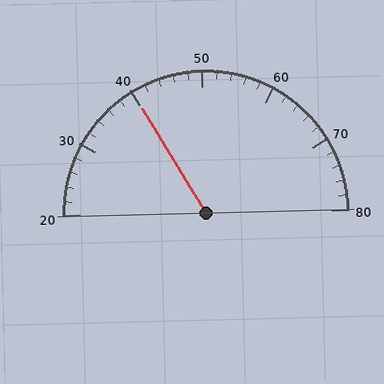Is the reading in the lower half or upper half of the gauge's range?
The reading is in the lower half of the range (20 to 80).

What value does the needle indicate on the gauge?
The needle indicates approximately 40.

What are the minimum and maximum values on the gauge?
The gauge ranges from 20 to 80.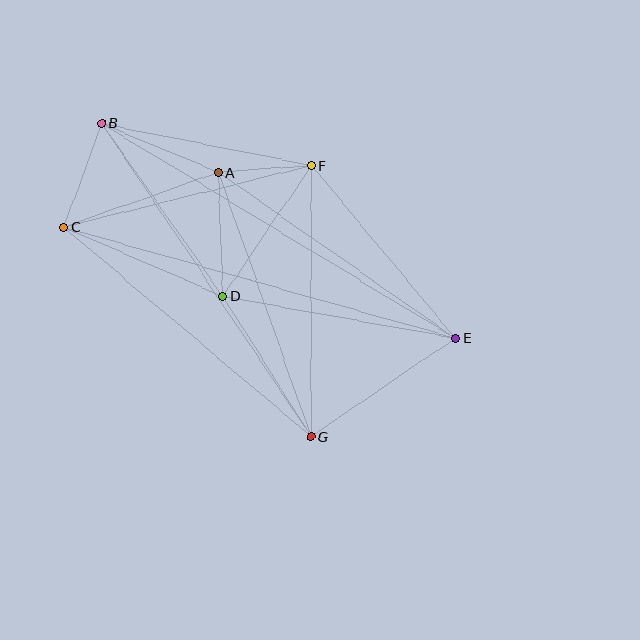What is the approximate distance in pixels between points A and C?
The distance between A and C is approximately 164 pixels.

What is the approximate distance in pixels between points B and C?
The distance between B and C is approximately 111 pixels.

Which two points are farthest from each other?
Points B and E are farthest from each other.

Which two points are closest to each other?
Points A and F are closest to each other.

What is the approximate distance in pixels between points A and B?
The distance between A and B is approximately 126 pixels.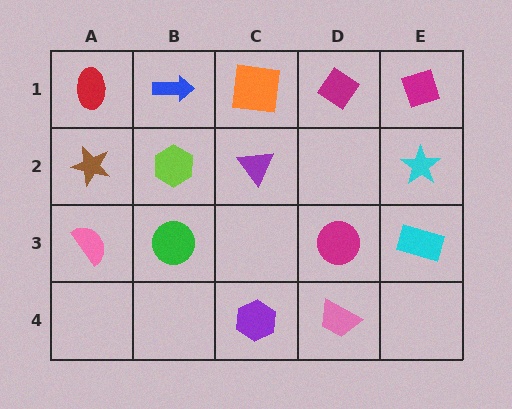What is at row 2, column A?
A brown star.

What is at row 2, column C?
A purple triangle.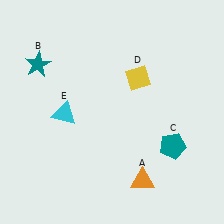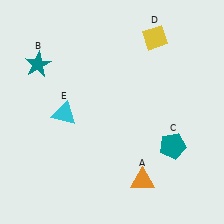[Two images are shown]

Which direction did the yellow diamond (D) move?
The yellow diamond (D) moved up.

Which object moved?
The yellow diamond (D) moved up.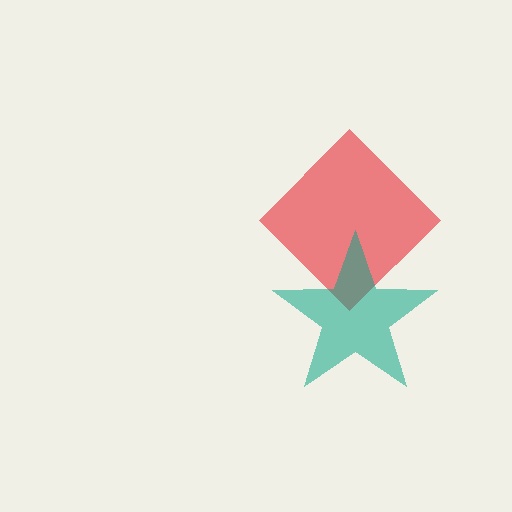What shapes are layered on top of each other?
The layered shapes are: a red diamond, a teal star.